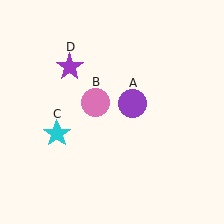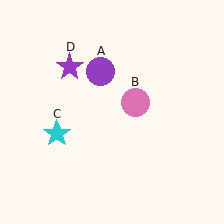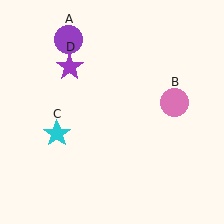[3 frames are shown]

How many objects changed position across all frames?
2 objects changed position: purple circle (object A), pink circle (object B).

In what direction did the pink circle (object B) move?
The pink circle (object B) moved right.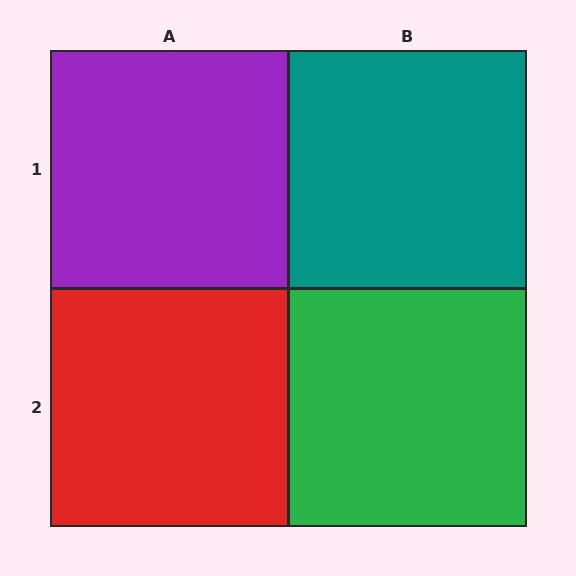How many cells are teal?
1 cell is teal.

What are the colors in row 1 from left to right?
Purple, teal.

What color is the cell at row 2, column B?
Green.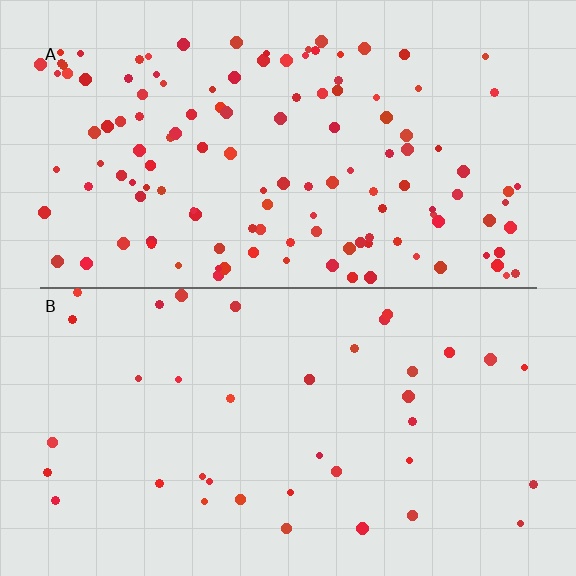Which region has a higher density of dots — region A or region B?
A (the top).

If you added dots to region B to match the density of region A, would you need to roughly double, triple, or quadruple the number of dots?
Approximately triple.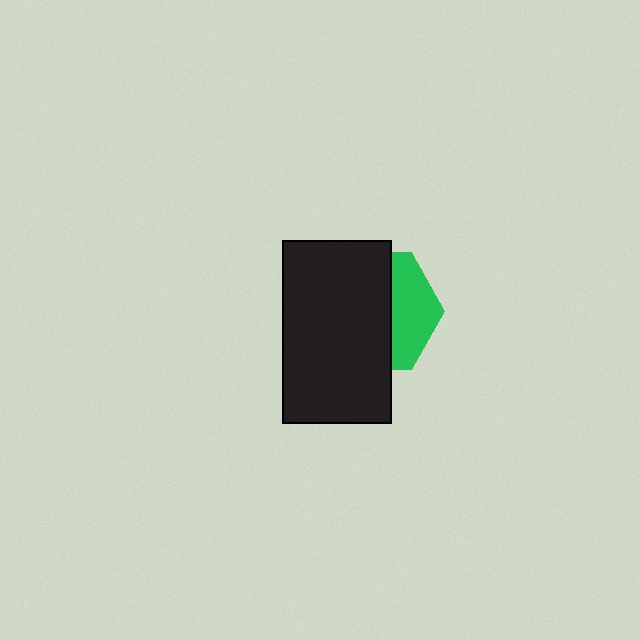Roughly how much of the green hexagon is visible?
A small part of it is visible (roughly 36%).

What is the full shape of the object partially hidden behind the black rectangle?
The partially hidden object is a green hexagon.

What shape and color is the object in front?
The object in front is a black rectangle.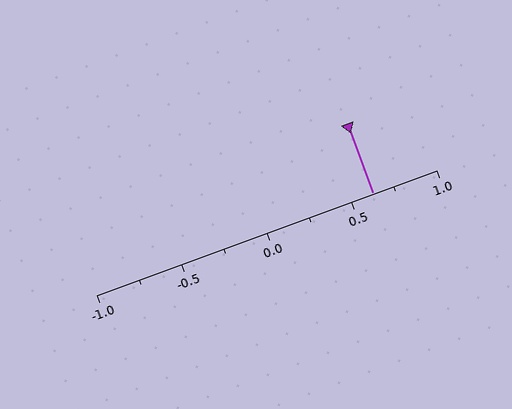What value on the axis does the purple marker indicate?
The marker indicates approximately 0.62.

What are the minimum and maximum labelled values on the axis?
The axis runs from -1.0 to 1.0.